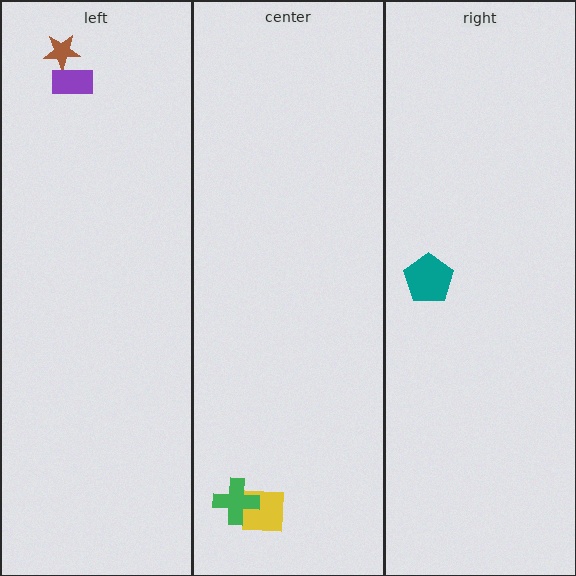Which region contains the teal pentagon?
The right region.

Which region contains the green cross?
The center region.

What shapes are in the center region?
The yellow square, the green cross.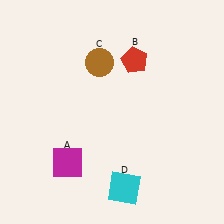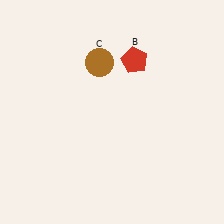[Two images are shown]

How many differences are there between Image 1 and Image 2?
There are 2 differences between the two images.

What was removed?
The magenta square (A), the cyan square (D) were removed in Image 2.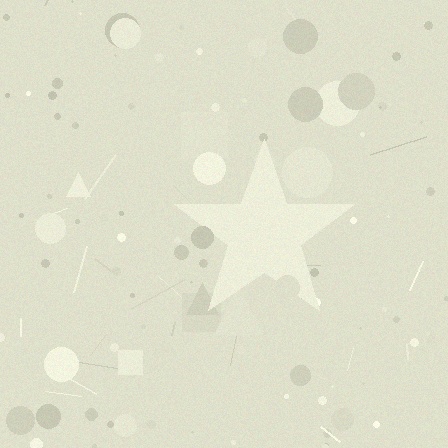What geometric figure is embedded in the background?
A star is embedded in the background.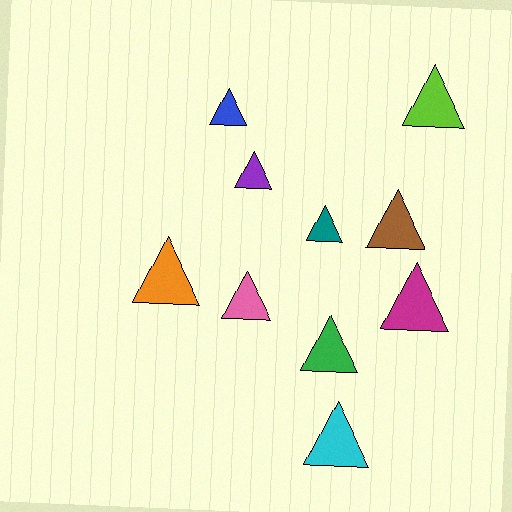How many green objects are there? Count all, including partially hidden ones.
There is 1 green object.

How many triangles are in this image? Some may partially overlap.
There are 10 triangles.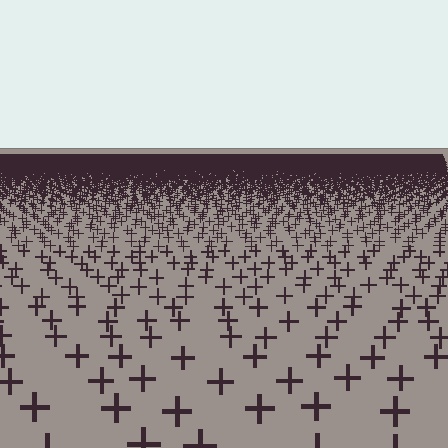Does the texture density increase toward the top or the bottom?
Density increases toward the top.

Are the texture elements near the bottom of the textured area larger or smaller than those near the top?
Larger. Near the bottom, elements are closer to the viewer and appear at a bigger on-screen size.